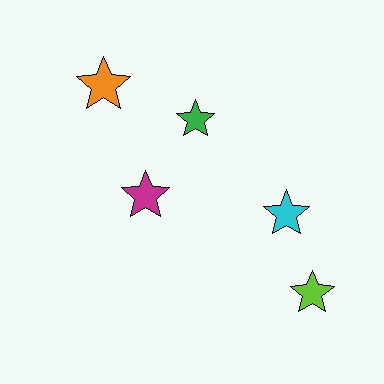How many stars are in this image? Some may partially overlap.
There are 5 stars.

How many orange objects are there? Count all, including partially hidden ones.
There is 1 orange object.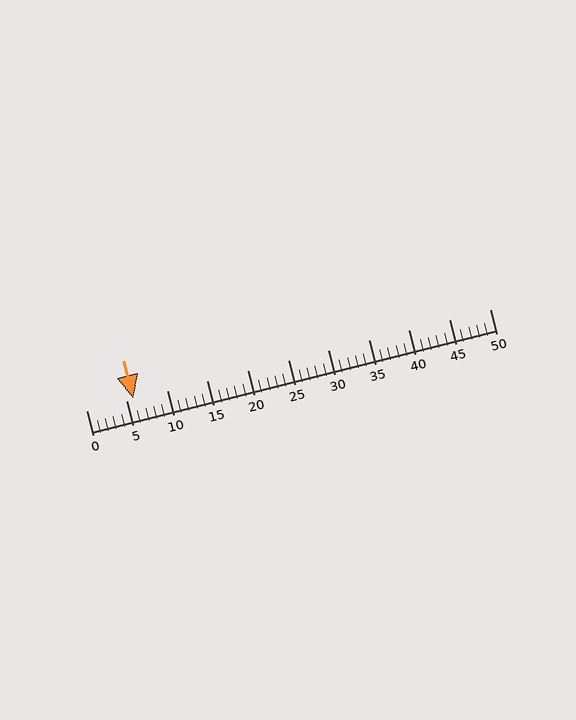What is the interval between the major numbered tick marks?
The major tick marks are spaced 5 units apart.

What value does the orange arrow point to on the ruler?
The orange arrow points to approximately 6.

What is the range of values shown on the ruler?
The ruler shows values from 0 to 50.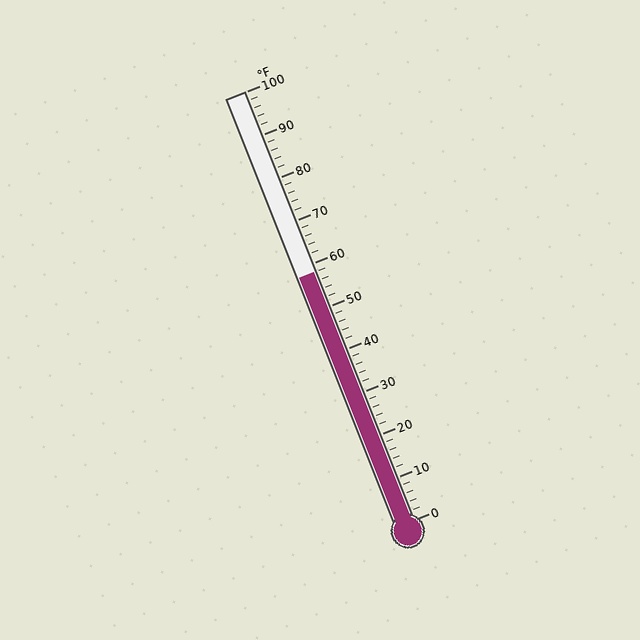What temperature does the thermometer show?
The thermometer shows approximately 58°F.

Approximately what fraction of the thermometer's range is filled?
The thermometer is filled to approximately 60% of its range.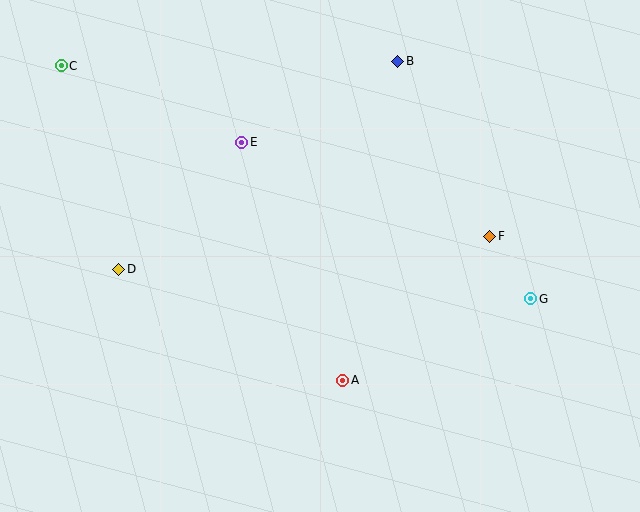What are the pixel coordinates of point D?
Point D is at (119, 269).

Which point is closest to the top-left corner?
Point C is closest to the top-left corner.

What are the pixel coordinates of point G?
Point G is at (531, 299).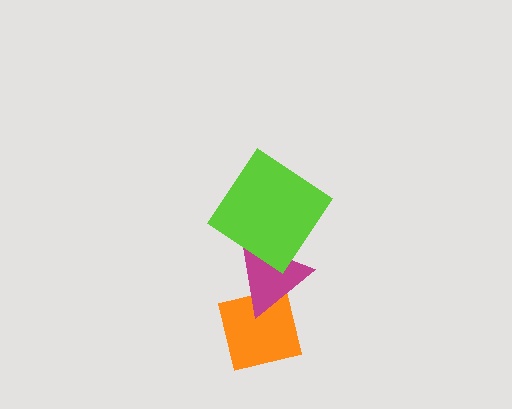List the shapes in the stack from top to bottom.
From top to bottom: the lime diamond, the magenta triangle, the orange square.